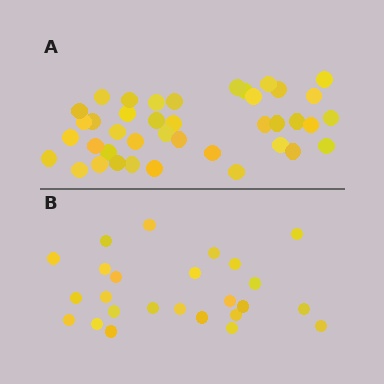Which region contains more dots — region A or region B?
Region A (the top region) has more dots.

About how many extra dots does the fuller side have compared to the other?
Region A has approximately 15 more dots than region B.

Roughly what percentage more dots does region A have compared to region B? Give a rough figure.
About 60% more.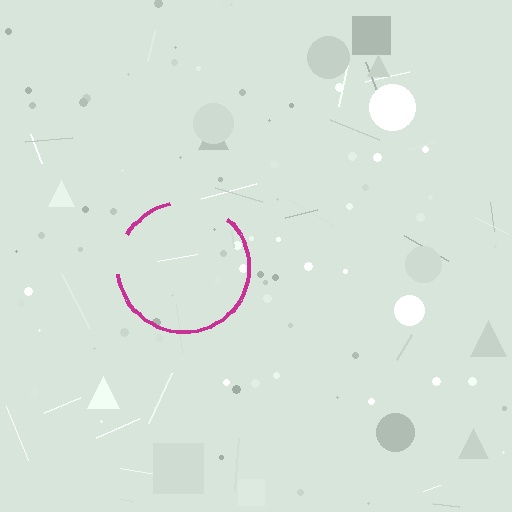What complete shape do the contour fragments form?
The contour fragments form a circle.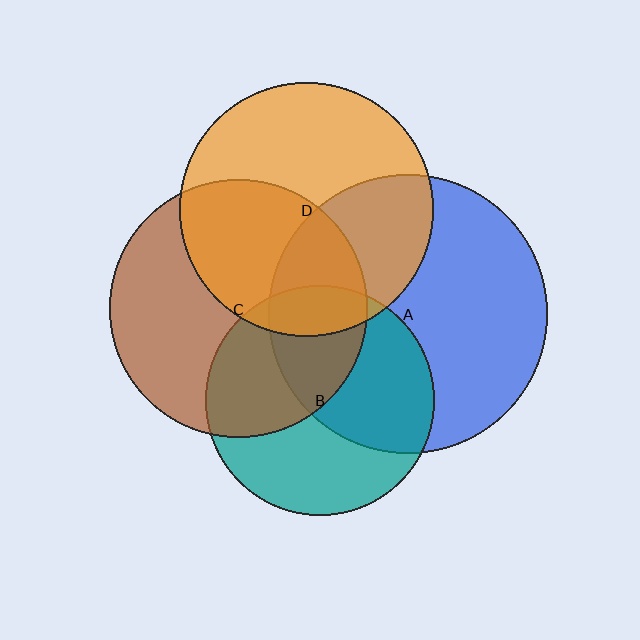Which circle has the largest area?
Circle A (blue).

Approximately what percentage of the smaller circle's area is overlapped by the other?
Approximately 50%.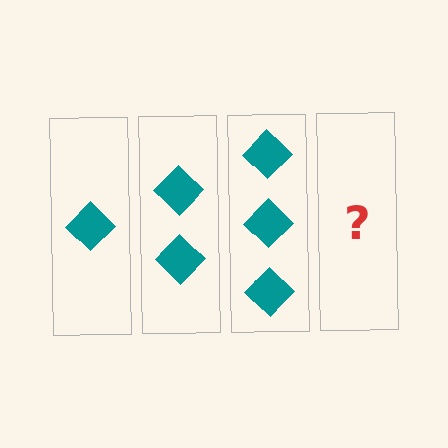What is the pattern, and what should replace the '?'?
The pattern is that each step adds one more diamond. The '?' should be 4 diamonds.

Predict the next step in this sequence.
The next step is 4 diamonds.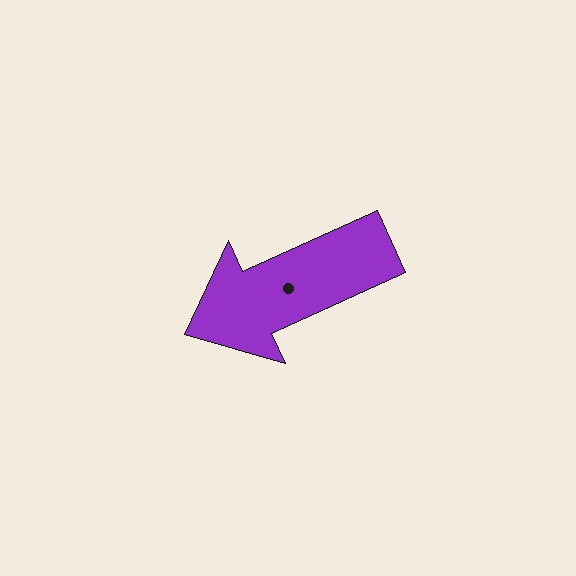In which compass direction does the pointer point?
Southwest.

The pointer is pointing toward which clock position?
Roughly 8 o'clock.